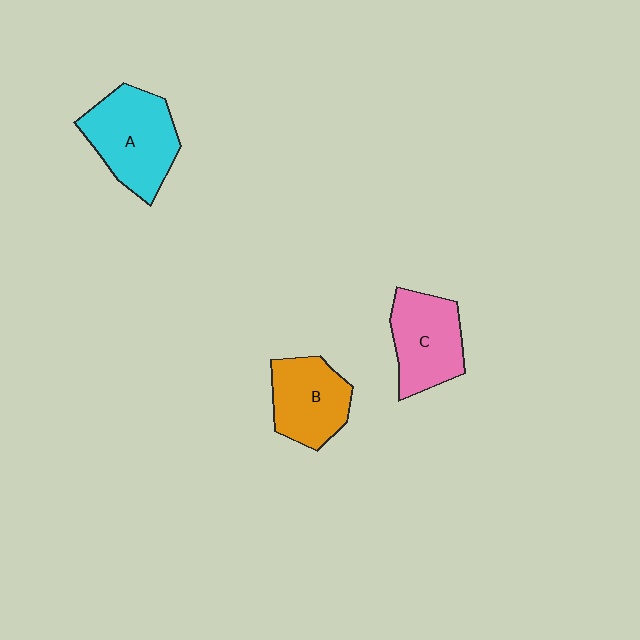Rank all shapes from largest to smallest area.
From largest to smallest: A (cyan), C (pink), B (orange).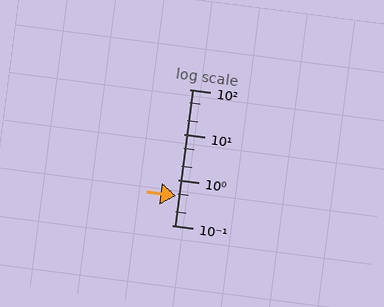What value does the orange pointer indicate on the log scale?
The pointer indicates approximately 0.45.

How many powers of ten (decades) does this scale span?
The scale spans 3 decades, from 0.1 to 100.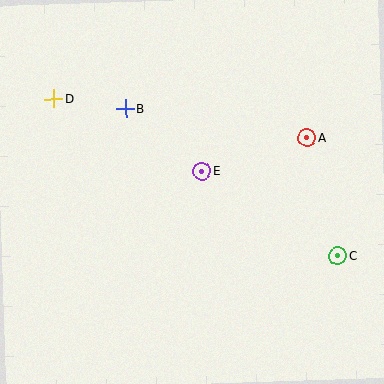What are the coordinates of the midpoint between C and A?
The midpoint between C and A is at (322, 197).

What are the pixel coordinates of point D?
Point D is at (54, 99).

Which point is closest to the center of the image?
Point E at (202, 172) is closest to the center.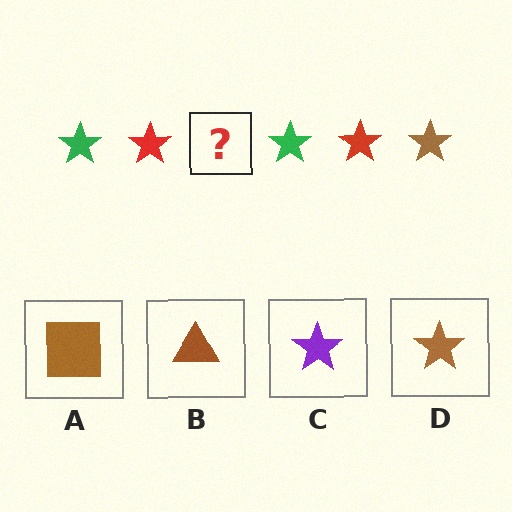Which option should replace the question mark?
Option D.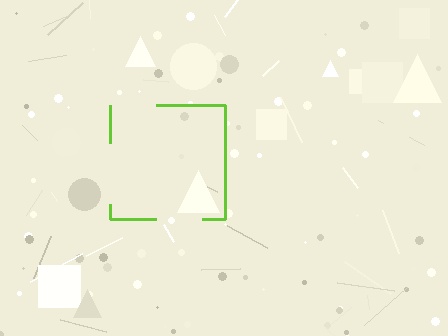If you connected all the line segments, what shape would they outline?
They would outline a square.